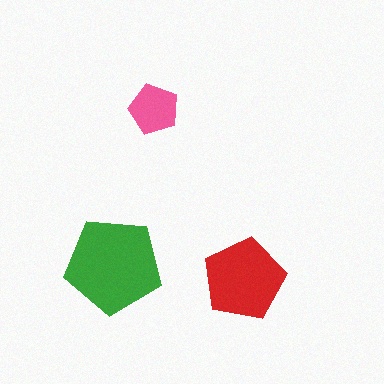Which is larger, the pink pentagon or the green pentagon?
The green one.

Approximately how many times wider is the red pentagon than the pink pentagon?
About 1.5 times wider.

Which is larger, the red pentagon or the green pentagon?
The green one.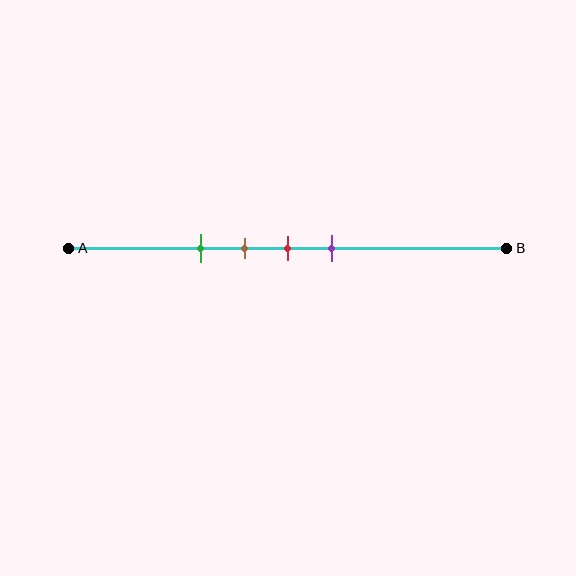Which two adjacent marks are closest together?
The brown and red marks are the closest adjacent pair.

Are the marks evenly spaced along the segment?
Yes, the marks are approximately evenly spaced.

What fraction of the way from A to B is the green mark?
The green mark is approximately 30% (0.3) of the way from A to B.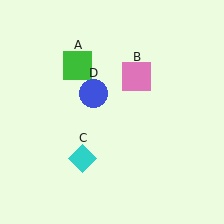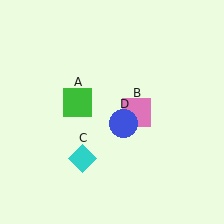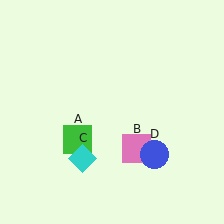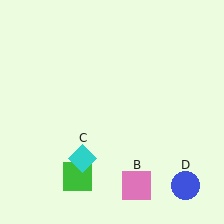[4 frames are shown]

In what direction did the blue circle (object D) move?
The blue circle (object D) moved down and to the right.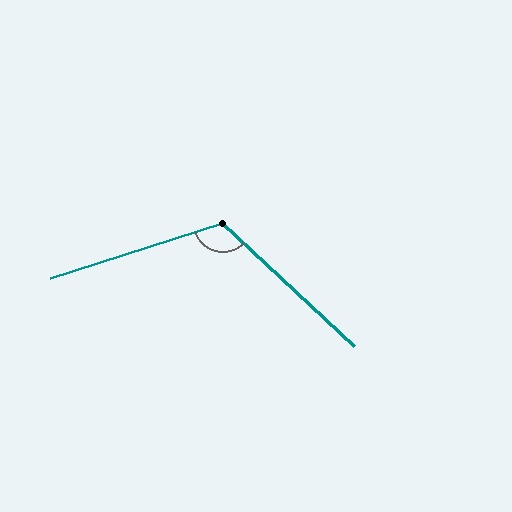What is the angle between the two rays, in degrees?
Approximately 119 degrees.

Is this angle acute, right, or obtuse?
It is obtuse.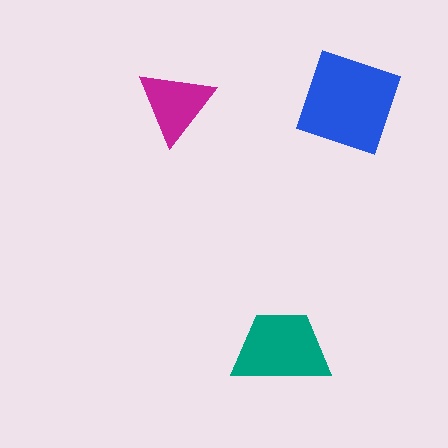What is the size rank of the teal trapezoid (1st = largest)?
2nd.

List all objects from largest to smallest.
The blue diamond, the teal trapezoid, the magenta triangle.